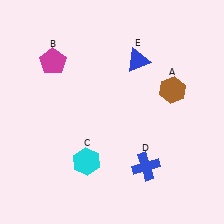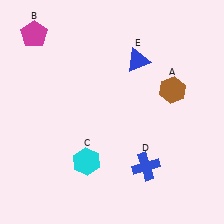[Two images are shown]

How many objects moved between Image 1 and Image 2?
1 object moved between the two images.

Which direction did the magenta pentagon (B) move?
The magenta pentagon (B) moved up.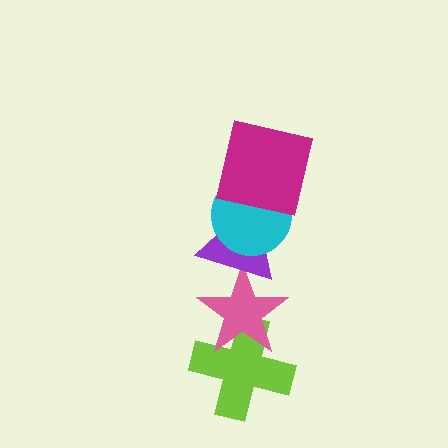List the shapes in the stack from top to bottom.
From top to bottom: the magenta square, the cyan circle, the purple triangle, the pink star, the lime cross.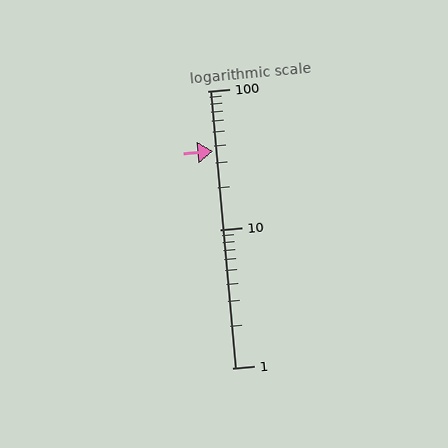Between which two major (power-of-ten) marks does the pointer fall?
The pointer is between 10 and 100.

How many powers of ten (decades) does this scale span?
The scale spans 2 decades, from 1 to 100.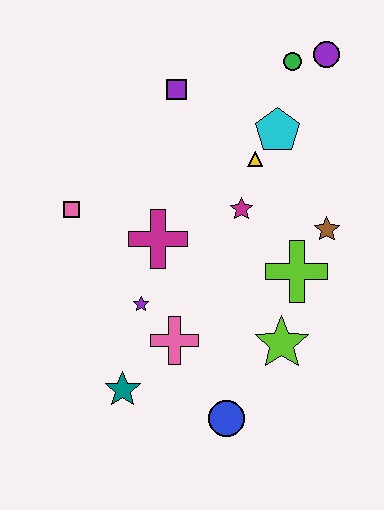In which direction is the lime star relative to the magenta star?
The lime star is below the magenta star.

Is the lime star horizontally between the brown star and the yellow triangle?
Yes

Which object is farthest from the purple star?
The purple circle is farthest from the purple star.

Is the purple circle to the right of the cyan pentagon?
Yes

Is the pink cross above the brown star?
No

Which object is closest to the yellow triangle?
The cyan pentagon is closest to the yellow triangle.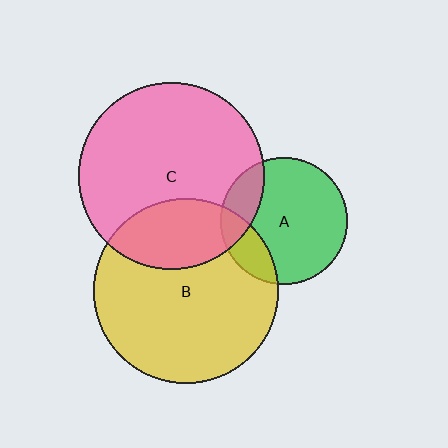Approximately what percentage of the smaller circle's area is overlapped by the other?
Approximately 25%.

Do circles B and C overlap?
Yes.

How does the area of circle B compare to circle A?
Approximately 2.1 times.